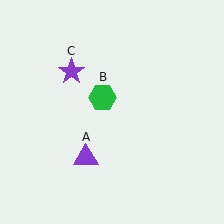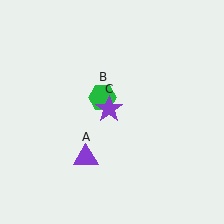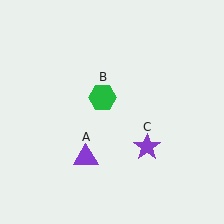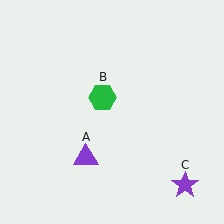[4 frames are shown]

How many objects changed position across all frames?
1 object changed position: purple star (object C).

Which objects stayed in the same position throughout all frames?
Purple triangle (object A) and green hexagon (object B) remained stationary.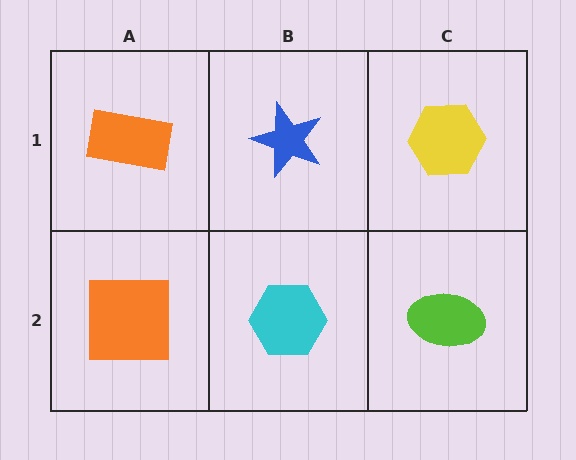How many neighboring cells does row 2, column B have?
3.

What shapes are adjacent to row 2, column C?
A yellow hexagon (row 1, column C), a cyan hexagon (row 2, column B).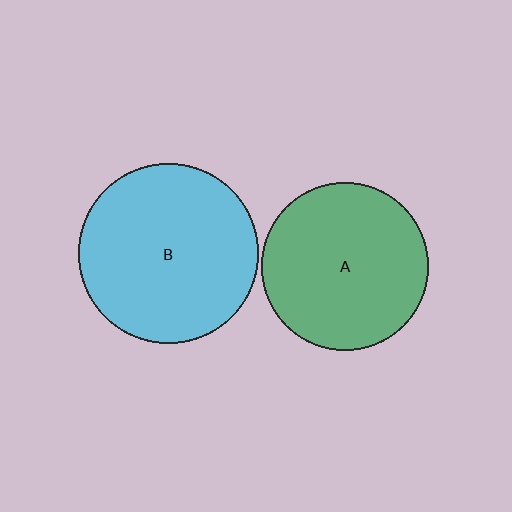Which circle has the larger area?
Circle B (cyan).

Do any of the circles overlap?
No, none of the circles overlap.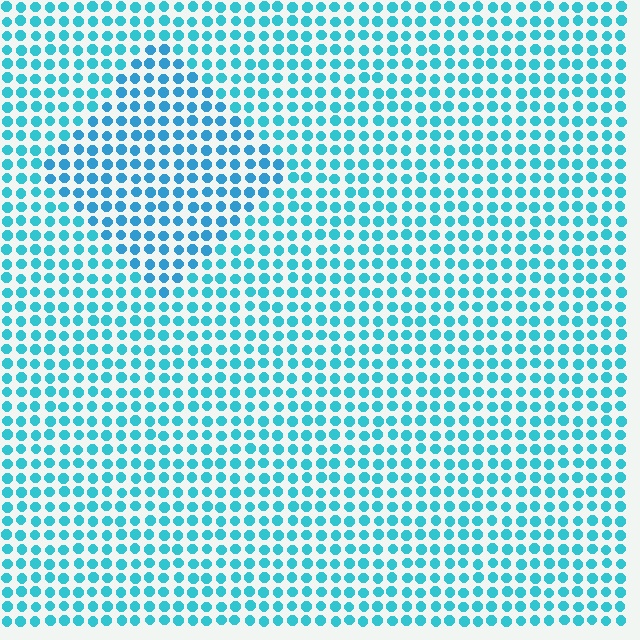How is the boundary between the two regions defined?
The boundary is defined purely by a slight shift in hue (about 16 degrees). Spacing, size, and orientation are identical on both sides.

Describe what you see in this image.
The image is filled with small cyan elements in a uniform arrangement. A diamond-shaped region is visible where the elements are tinted to a slightly different hue, forming a subtle color boundary.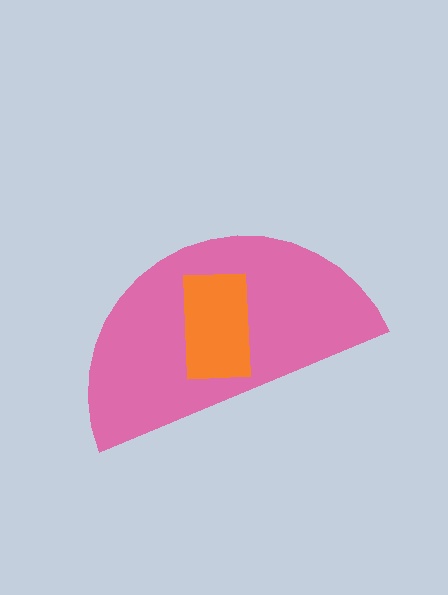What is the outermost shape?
The pink semicircle.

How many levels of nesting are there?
2.